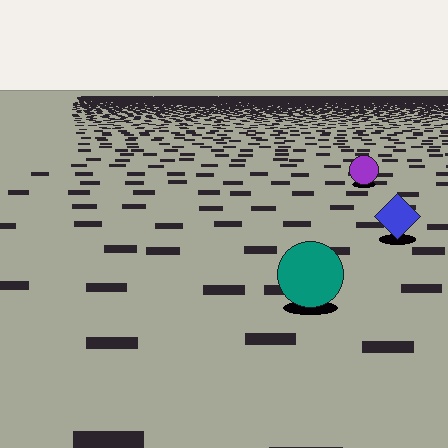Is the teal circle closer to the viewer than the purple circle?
Yes. The teal circle is closer — you can tell from the texture gradient: the ground texture is coarser near it.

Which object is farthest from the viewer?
The purple circle is farthest from the viewer. It appears smaller and the ground texture around it is denser.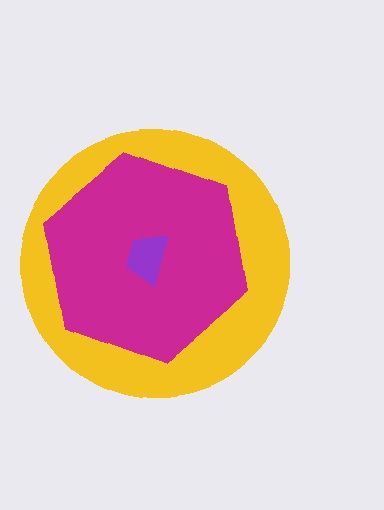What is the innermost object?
The purple trapezoid.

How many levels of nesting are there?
3.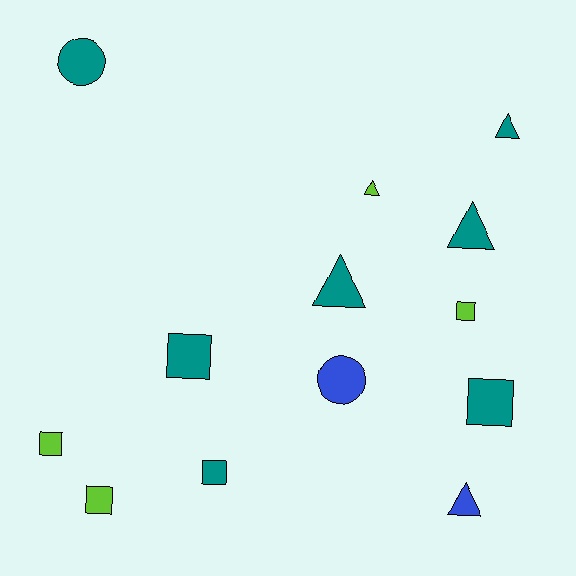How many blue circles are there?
There is 1 blue circle.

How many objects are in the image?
There are 13 objects.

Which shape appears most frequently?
Square, with 6 objects.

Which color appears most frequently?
Teal, with 7 objects.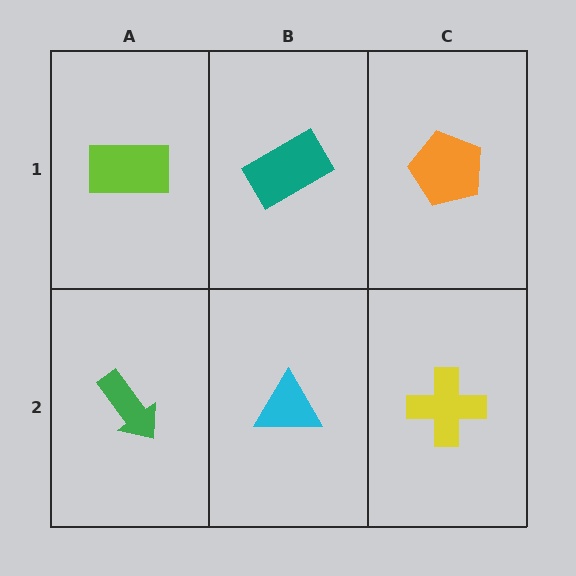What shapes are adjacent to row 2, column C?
An orange pentagon (row 1, column C), a cyan triangle (row 2, column B).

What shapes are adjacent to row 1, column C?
A yellow cross (row 2, column C), a teal rectangle (row 1, column B).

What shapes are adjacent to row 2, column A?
A lime rectangle (row 1, column A), a cyan triangle (row 2, column B).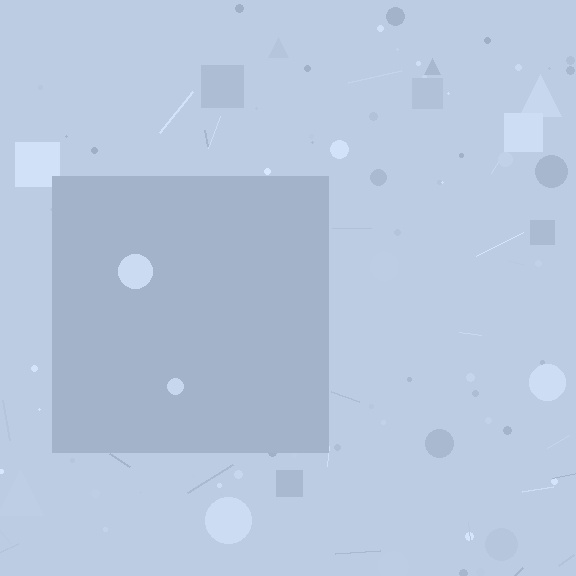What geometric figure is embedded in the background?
A square is embedded in the background.